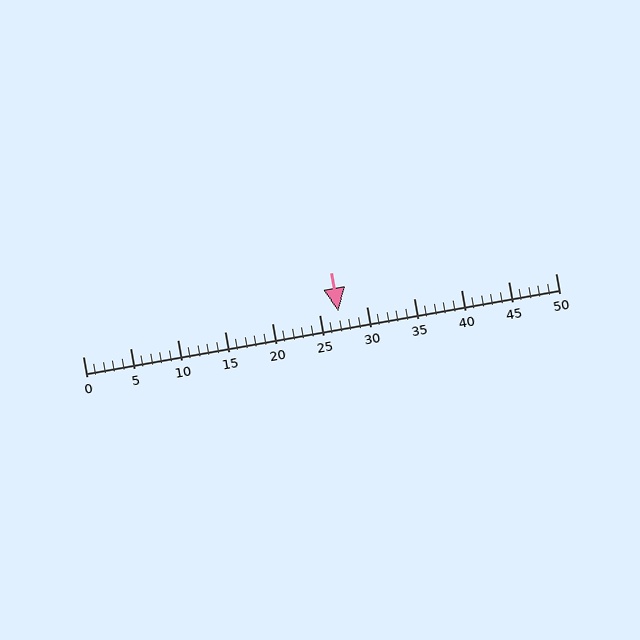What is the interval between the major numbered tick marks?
The major tick marks are spaced 5 units apart.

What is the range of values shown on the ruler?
The ruler shows values from 0 to 50.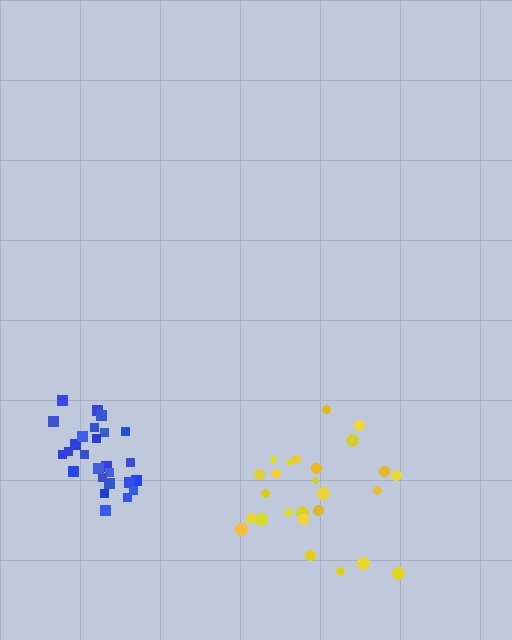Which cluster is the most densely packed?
Blue.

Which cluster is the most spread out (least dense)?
Yellow.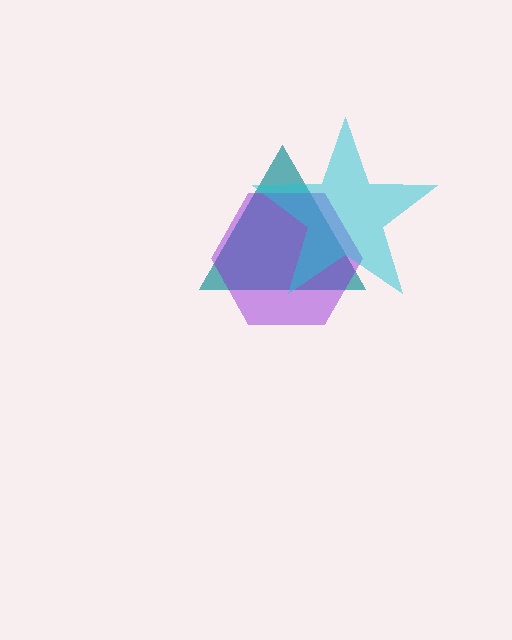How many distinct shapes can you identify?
There are 3 distinct shapes: a teal triangle, a purple hexagon, a cyan star.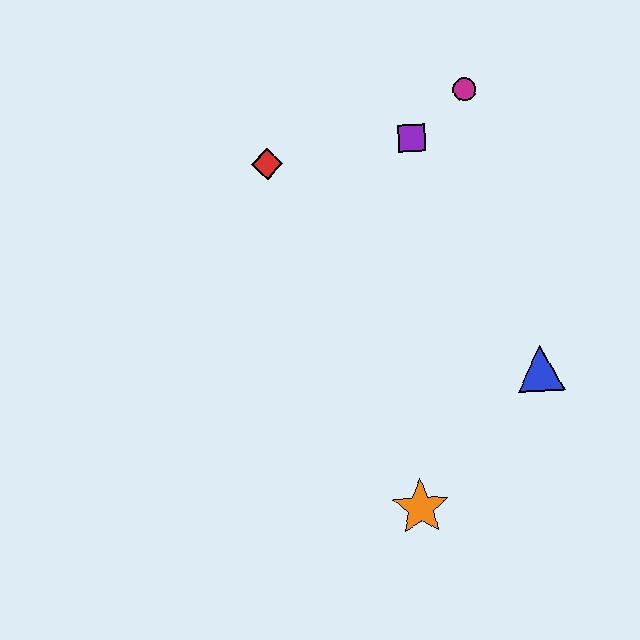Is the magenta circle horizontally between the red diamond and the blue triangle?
Yes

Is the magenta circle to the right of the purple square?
Yes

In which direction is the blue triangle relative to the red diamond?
The blue triangle is to the right of the red diamond.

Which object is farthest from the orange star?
The magenta circle is farthest from the orange star.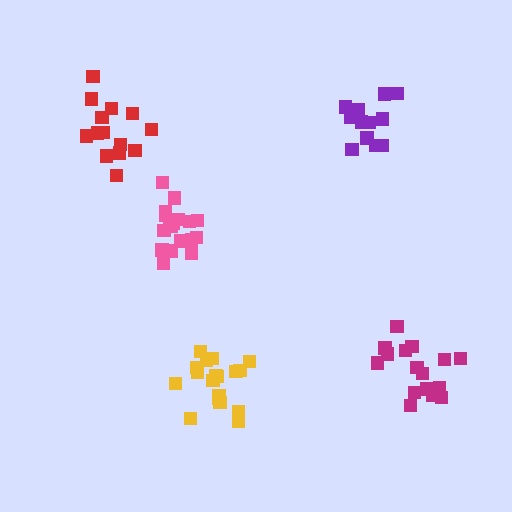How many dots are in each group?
Group 1: 18 dots, Group 2: 16 dots, Group 3: 18 dots, Group 4: 12 dots, Group 5: 15 dots (79 total).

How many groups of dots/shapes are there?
There are 5 groups.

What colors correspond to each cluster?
The clusters are colored: yellow, magenta, pink, purple, red.